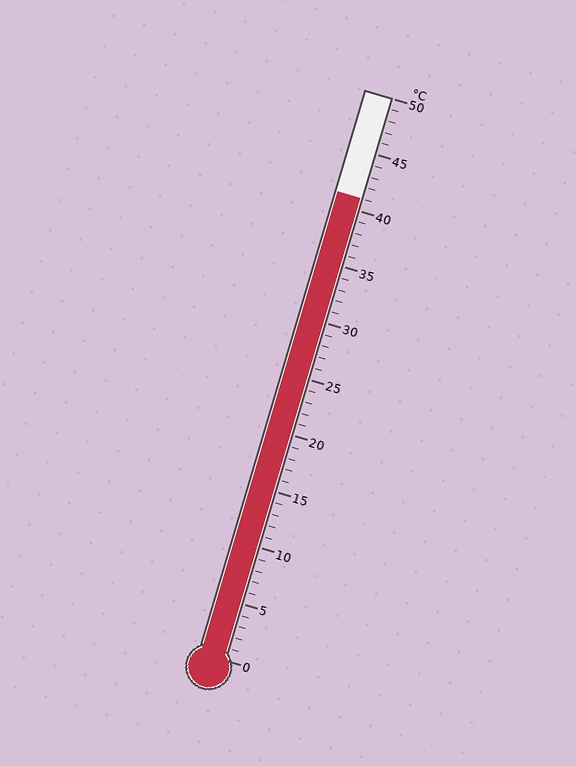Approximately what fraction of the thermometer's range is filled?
The thermometer is filled to approximately 80% of its range.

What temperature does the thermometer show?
The thermometer shows approximately 41°C.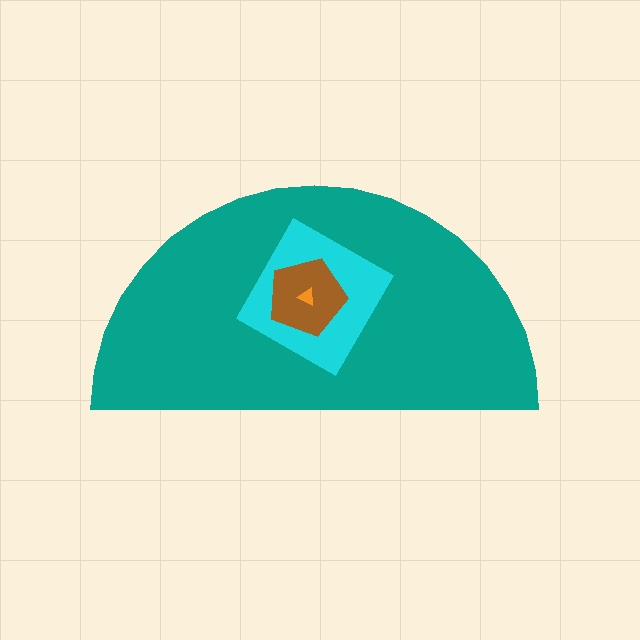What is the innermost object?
The orange triangle.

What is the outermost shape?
The teal semicircle.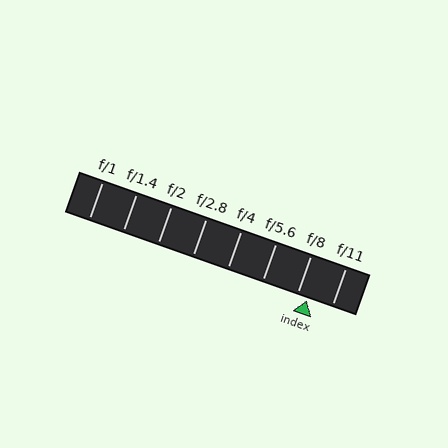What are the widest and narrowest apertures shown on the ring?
The widest aperture shown is f/1 and the narrowest is f/11.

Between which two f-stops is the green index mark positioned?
The index mark is between f/8 and f/11.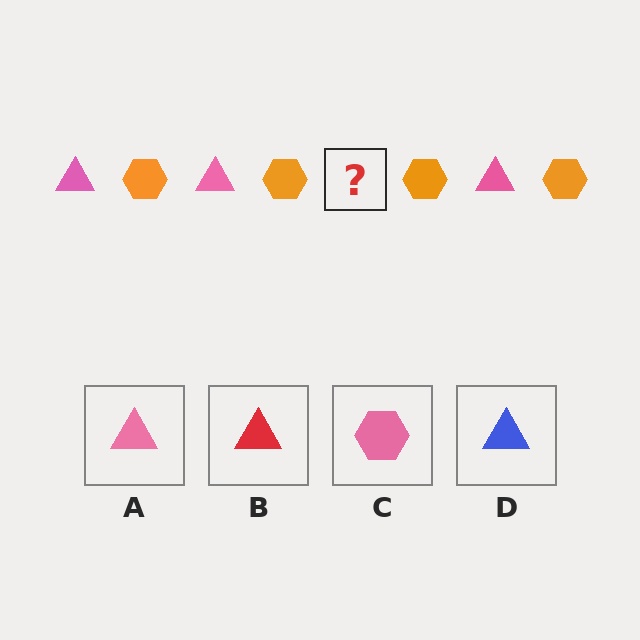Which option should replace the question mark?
Option A.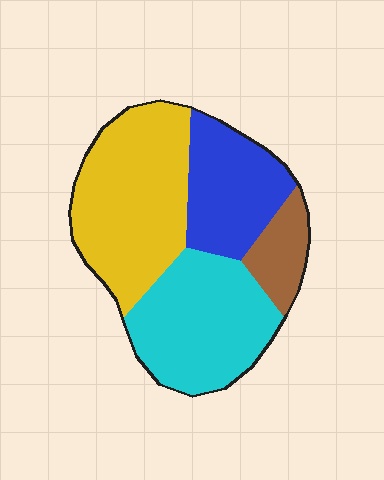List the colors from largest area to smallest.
From largest to smallest: yellow, cyan, blue, brown.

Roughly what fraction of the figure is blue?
Blue takes up less than a quarter of the figure.